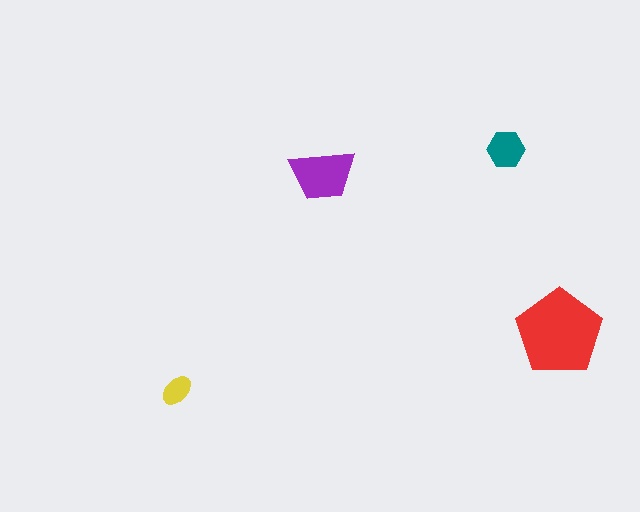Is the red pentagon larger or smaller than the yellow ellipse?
Larger.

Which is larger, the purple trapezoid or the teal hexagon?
The purple trapezoid.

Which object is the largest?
The red pentagon.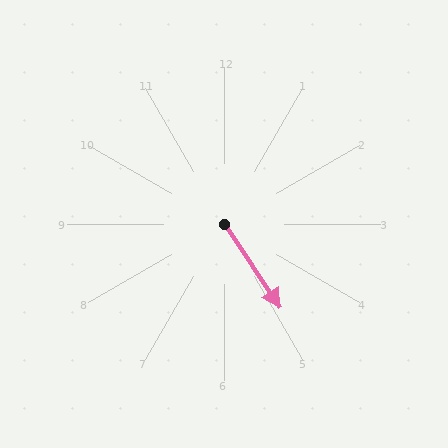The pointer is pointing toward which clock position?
Roughly 5 o'clock.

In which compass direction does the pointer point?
Southeast.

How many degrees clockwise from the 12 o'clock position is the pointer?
Approximately 146 degrees.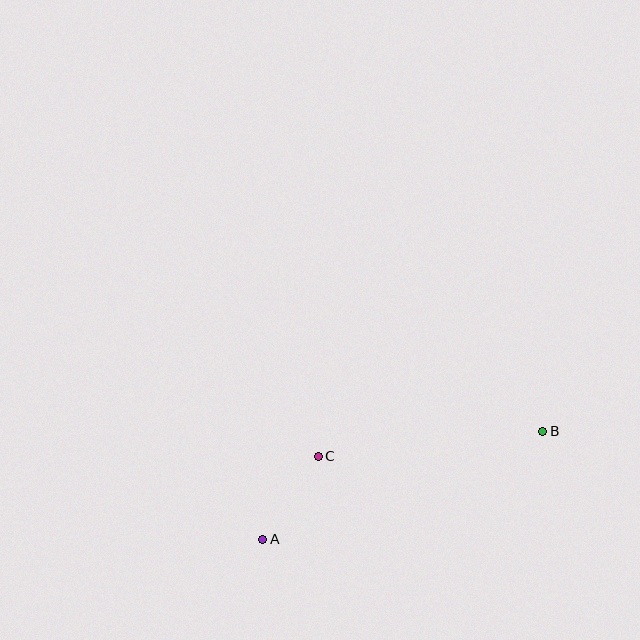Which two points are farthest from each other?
Points A and B are farthest from each other.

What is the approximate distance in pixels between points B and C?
The distance between B and C is approximately 226 pixels.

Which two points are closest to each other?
Points A and C are closest to each other.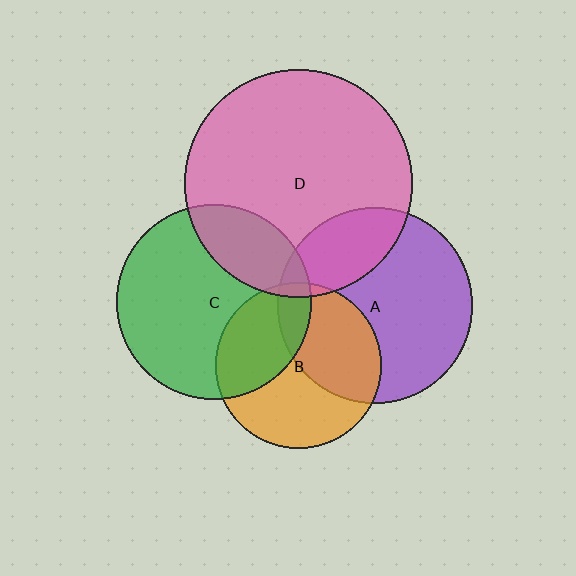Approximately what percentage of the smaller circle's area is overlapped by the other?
Approximately 5%.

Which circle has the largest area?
Circle D (pink).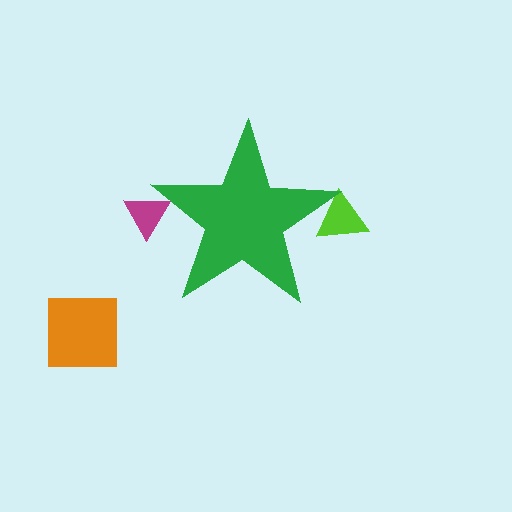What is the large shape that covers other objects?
A green star.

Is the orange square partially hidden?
No, the orange square is fully visible.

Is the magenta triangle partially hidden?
Yes, the magenta triangle is partially hidden behind the green star.